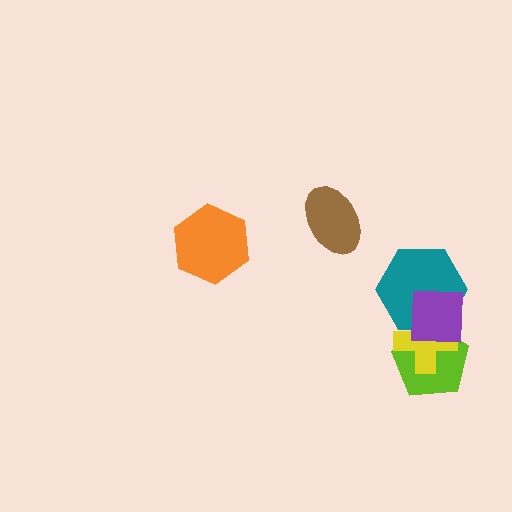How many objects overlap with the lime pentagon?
3 objects overlap with the lime pentagon.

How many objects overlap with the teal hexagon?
3 objects overlap with the teal hexagon.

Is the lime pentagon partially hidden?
Yes, it is partially covered by another shape.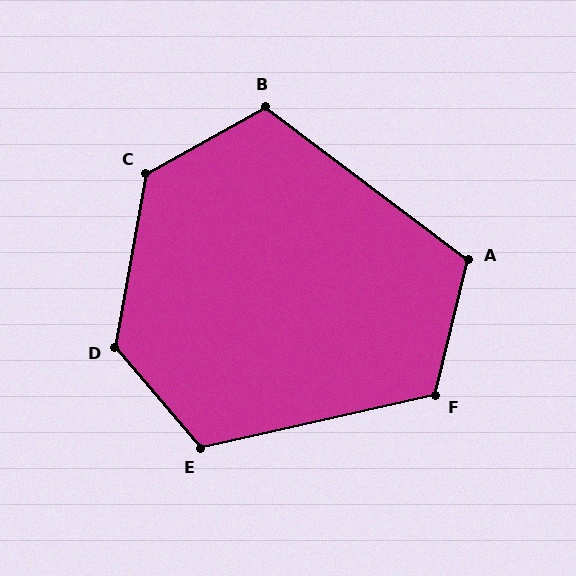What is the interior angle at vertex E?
Approximately 117 degrees (obtuse).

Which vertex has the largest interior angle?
D, at approximately 130 degrees.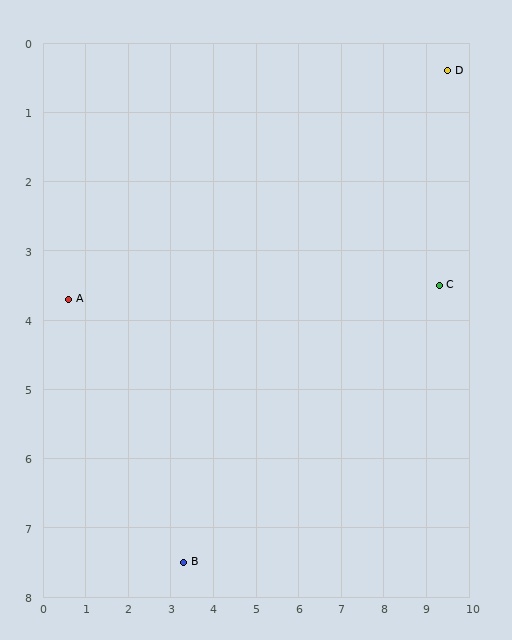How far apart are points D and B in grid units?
Points D and B are about 9.4 grid units apart.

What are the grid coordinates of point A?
Point A is at approximately (0.6, 3.7).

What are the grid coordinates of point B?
Point B is at approximately (3.3, 7.5).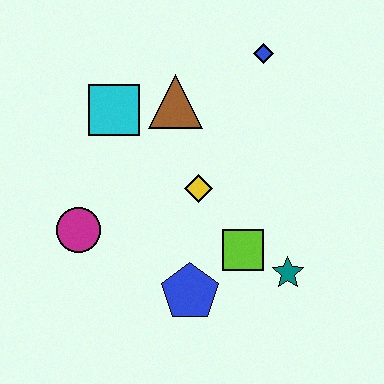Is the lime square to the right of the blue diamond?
No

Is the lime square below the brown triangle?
Yes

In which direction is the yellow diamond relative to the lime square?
The yellow diamond is above the lime square.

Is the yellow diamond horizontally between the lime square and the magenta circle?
Yes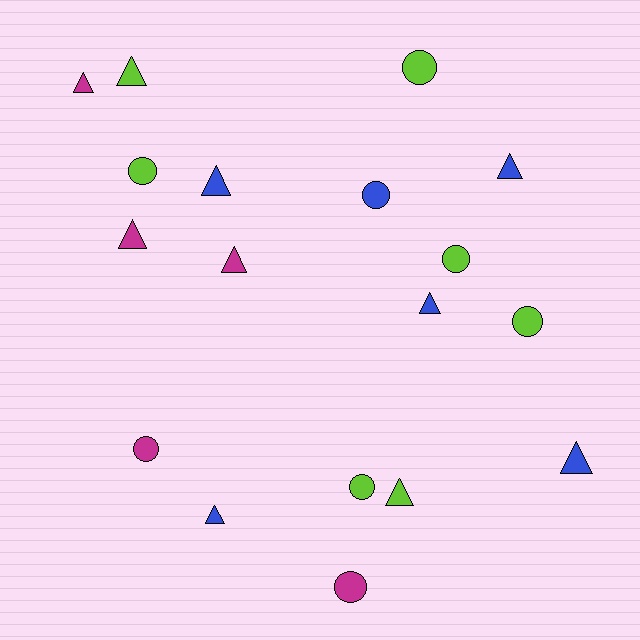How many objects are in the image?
There are 18 objects.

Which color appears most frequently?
Lime, with 7 objects.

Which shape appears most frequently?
Triangle, with 10 objects.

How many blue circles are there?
There is 1 blue circle.